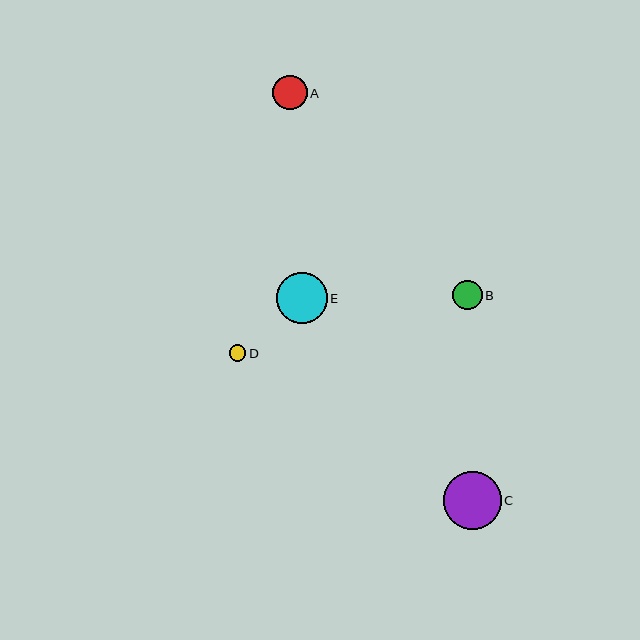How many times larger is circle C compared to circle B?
Circle C is approximately 2.0 times the size of circle B.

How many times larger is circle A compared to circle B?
Circle A is approximately 1.2 times the size of circle B.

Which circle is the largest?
Circle C is the largest with a size of approximately 58 pixels.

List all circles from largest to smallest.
From largest to smallest: C, E, A, B, D.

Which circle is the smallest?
Circle D is the smallest with a size of approximately 16 pixels.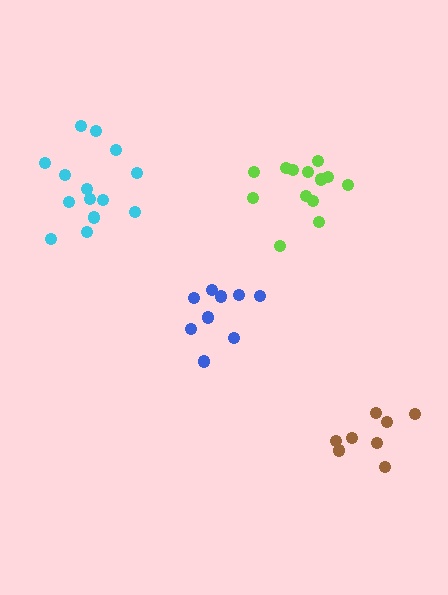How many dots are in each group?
Group 1: 14 dots, Group 2: 13 dots, Group 3: 9 dots, Group 4: 10 dots (46 total).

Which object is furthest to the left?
The cyan cluster is leftmost.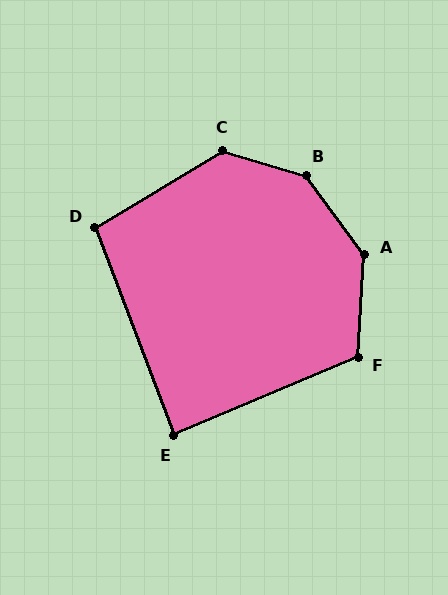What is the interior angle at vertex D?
Approximately 100 degrees (obtuse).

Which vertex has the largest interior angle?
B, at approximately 143 degrees.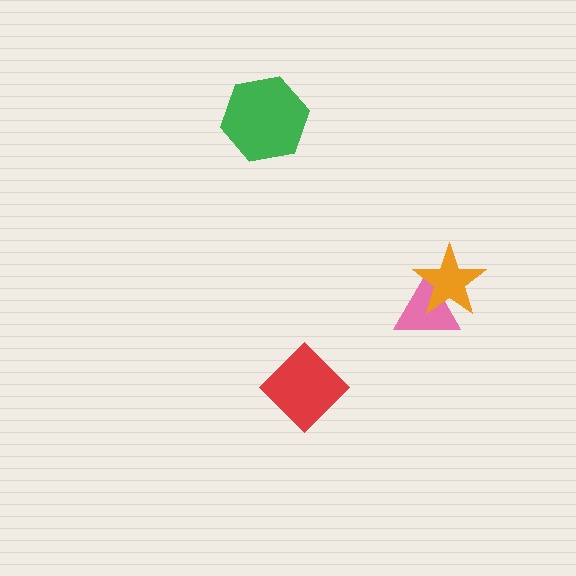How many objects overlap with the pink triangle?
1 object overlaps with the pink triangle.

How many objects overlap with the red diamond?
0 objects overlap with the red diamond.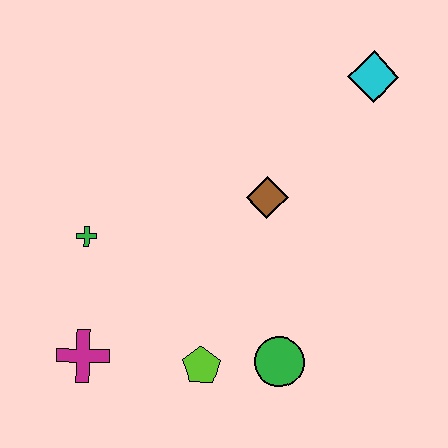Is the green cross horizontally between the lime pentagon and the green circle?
No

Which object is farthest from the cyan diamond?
The magenta cross is farthest from the cyan diamond.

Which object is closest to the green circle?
The lime pentagon is closest to the green circle.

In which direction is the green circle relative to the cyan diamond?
The green circle is below the cyan diamond.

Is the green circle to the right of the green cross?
Yes